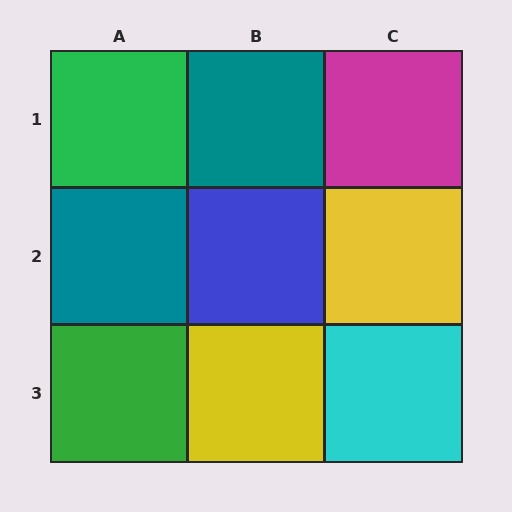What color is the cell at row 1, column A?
Green.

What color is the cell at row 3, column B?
Yellow.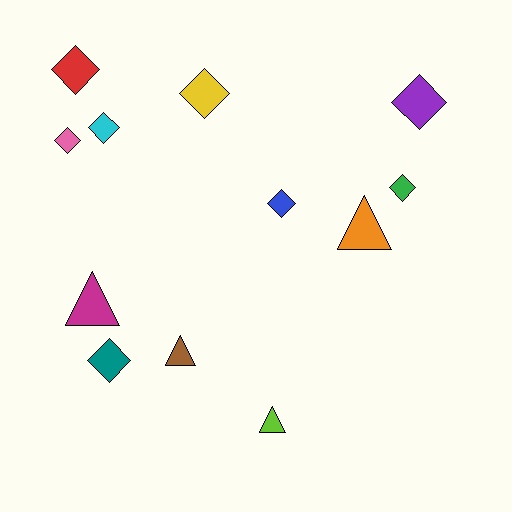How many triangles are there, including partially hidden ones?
There are 4 triangles.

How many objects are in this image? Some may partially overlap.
There are 12 objects.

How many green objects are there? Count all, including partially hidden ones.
There is 1 green object.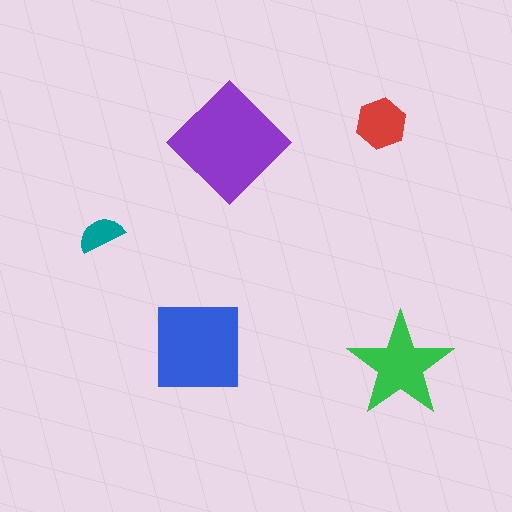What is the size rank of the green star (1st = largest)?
3rd.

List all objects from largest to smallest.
The purple diamond, the blue square, the green star, the red hexagon, the teal semicircle.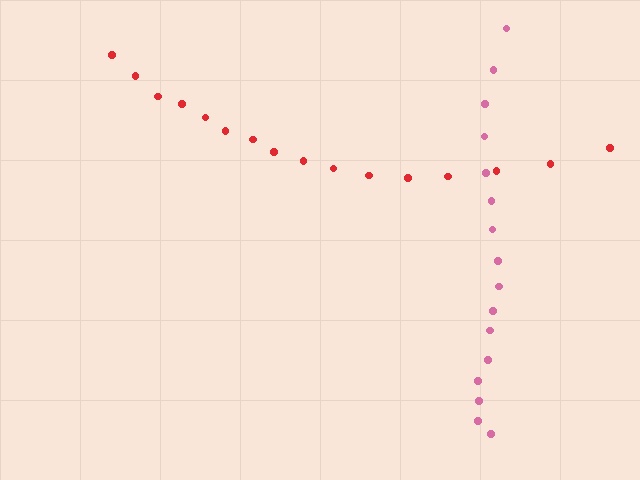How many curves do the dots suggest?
There are 2 distinct paths.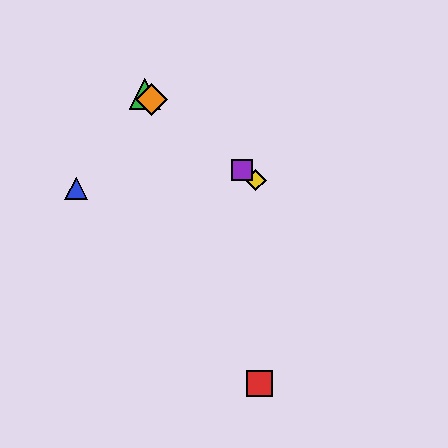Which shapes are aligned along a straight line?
The green triangle, the yellow diamond, the purple square, the orange diamond are aligned along a straight line.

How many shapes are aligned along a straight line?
4 shapes (the green triangle, the yellow diamond, the purple square, the orange diamond) are aligned along a straight line.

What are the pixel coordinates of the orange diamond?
The orange diamond is at (152, 99).